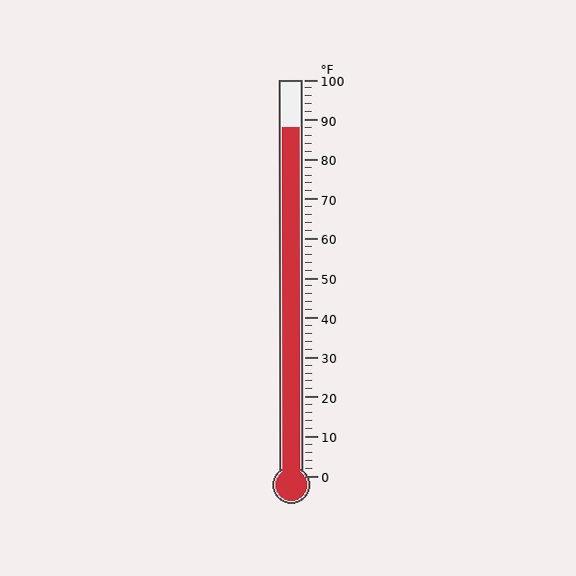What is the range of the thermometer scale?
The thermometer scale ranges from 0°F to 100°F.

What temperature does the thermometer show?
The thermometer shows approximately 88°F.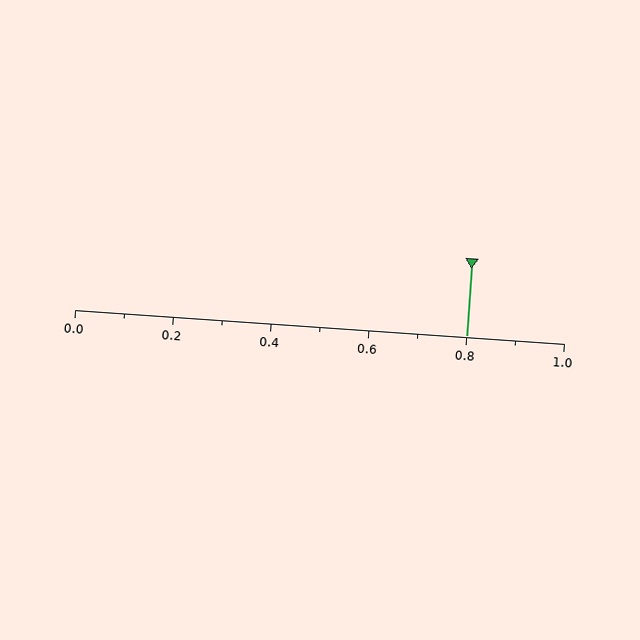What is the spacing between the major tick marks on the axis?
The major ticks are spaced 0.2 apart.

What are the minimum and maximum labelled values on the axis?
The axis runs from 0.0 to 1.0.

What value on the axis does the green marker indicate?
The marker indicates approximately 0.8.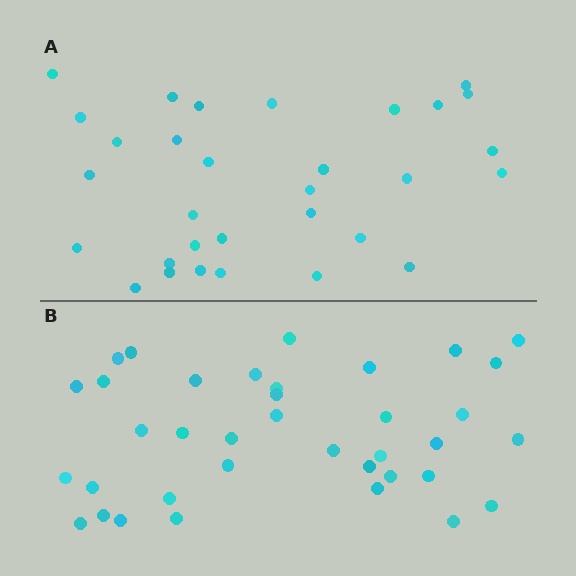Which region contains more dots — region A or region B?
Region B (the bottom region) has more dots.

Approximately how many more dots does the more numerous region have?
Region B has about 6 more dots than region A.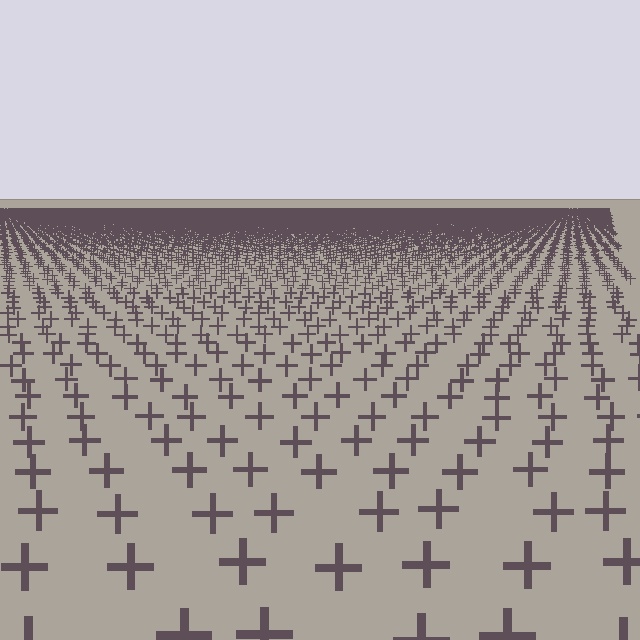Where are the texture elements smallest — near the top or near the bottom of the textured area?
Near the top.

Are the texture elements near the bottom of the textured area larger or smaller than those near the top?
Larger. Near the bottom, elements are closer to the viewer and appear at a bigger on-screen size.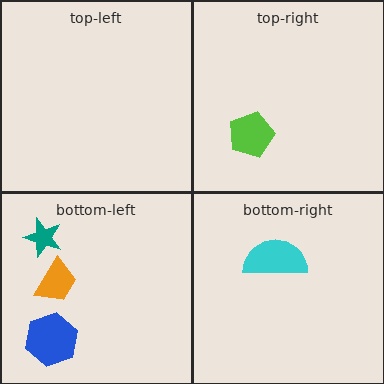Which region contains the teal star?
The bottom-left region.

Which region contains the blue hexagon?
The bottom-left region.